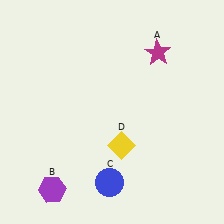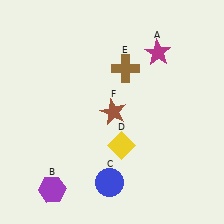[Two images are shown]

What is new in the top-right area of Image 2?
A brown cross (E) was added in the top-right area of Image 2.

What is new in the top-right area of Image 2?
A brown star (F) was added in the top-right area of Image 2.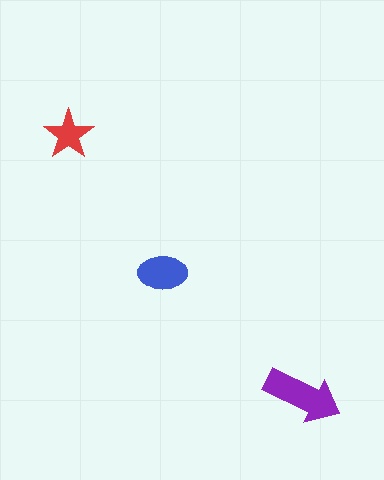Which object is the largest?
The purple arrow.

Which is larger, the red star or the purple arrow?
The purple arrow.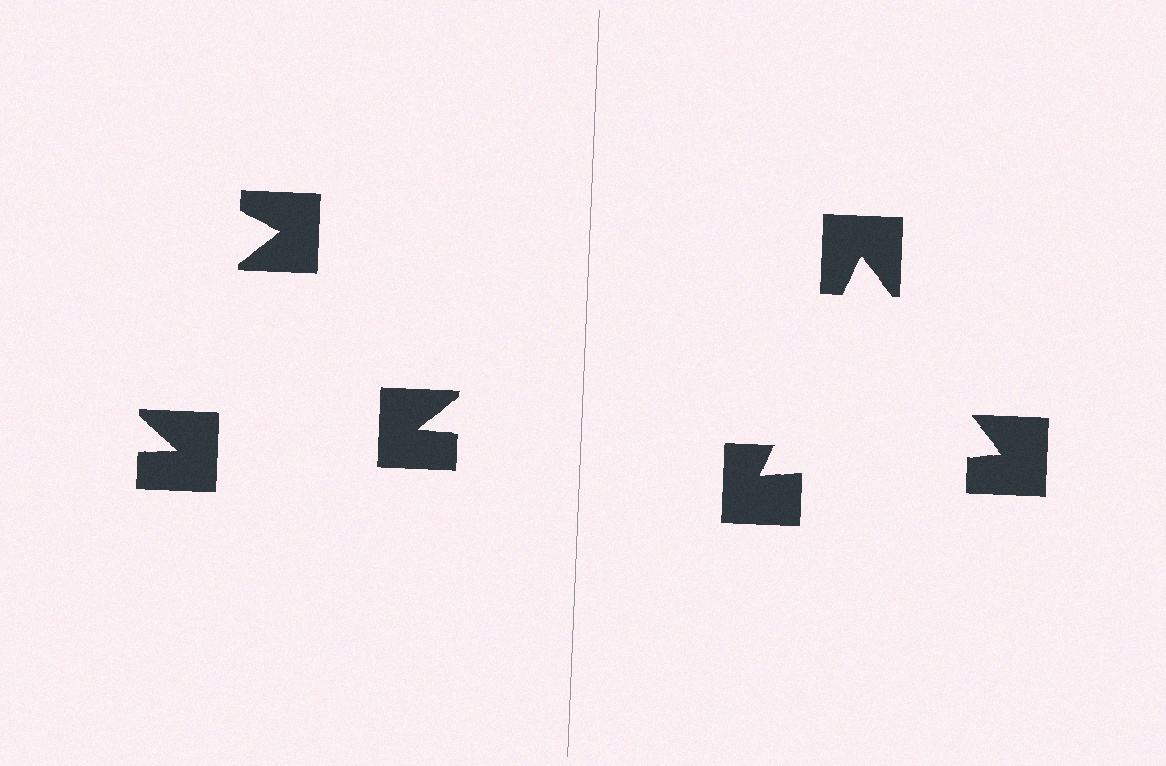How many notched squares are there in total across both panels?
6 — 3 on each side.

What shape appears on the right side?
An illusory triangle.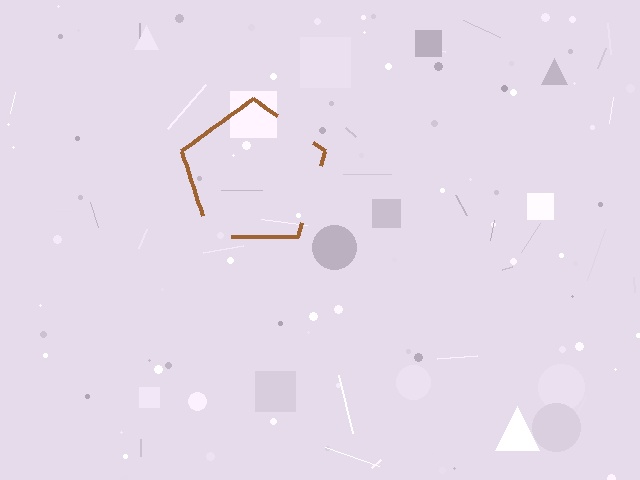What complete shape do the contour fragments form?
The contour fragments form a pentagon.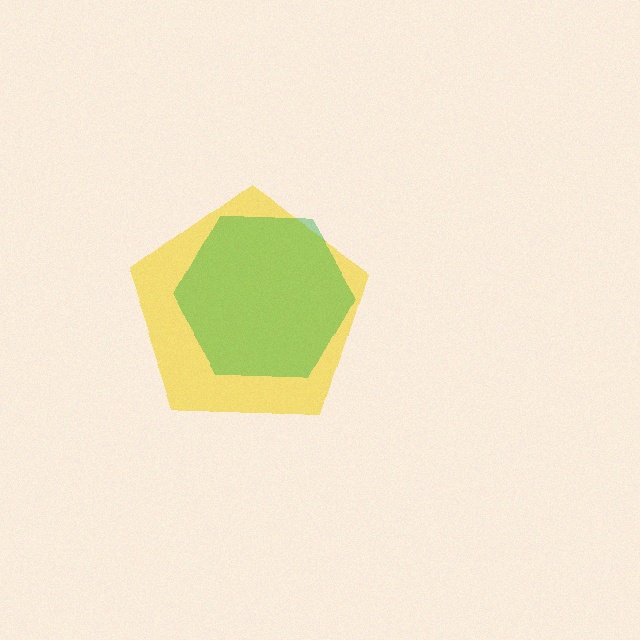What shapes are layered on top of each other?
The layered shapes are: a yellow pentagon, a green hexagon.